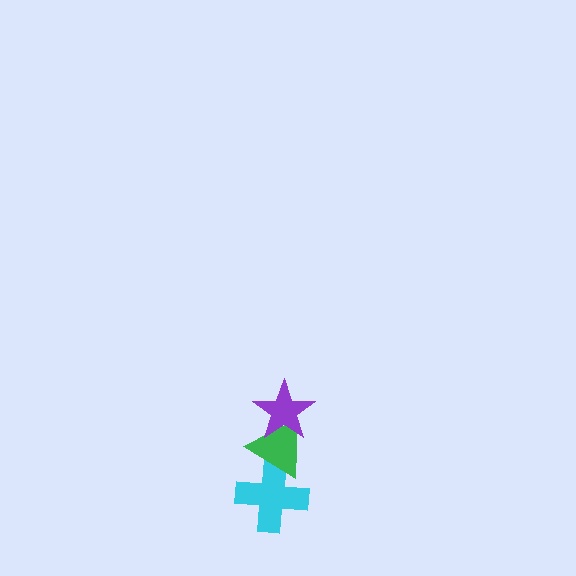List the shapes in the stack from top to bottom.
From top to bottom: the purple star, the green triangle, the cyan cross.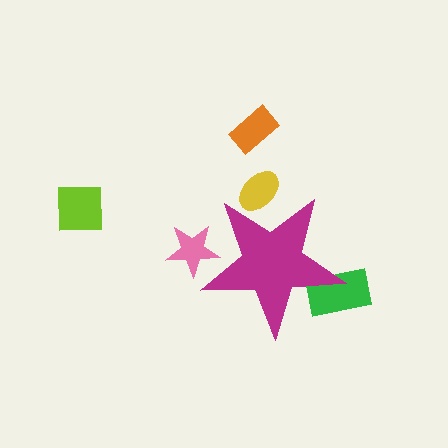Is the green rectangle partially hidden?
Yes, the green rectangle is partially hidden behind the magenta star.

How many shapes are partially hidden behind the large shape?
3 shapes are partially hidden.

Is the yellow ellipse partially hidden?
Yes, the yellow ellipse is partially hidden behind the magenta star.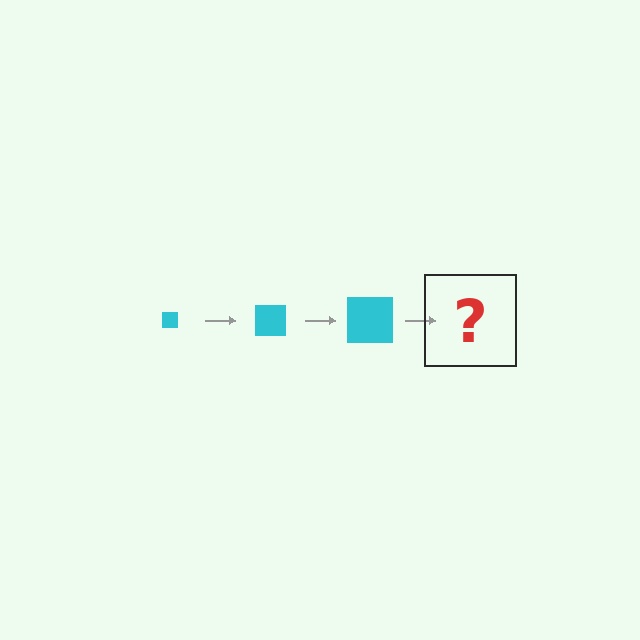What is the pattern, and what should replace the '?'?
The pattern is that the square gets progressively larger each step. The '?' should be a cyan square, larger than the previous one.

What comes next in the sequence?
The next element should be a cyan square, larger than the previous one.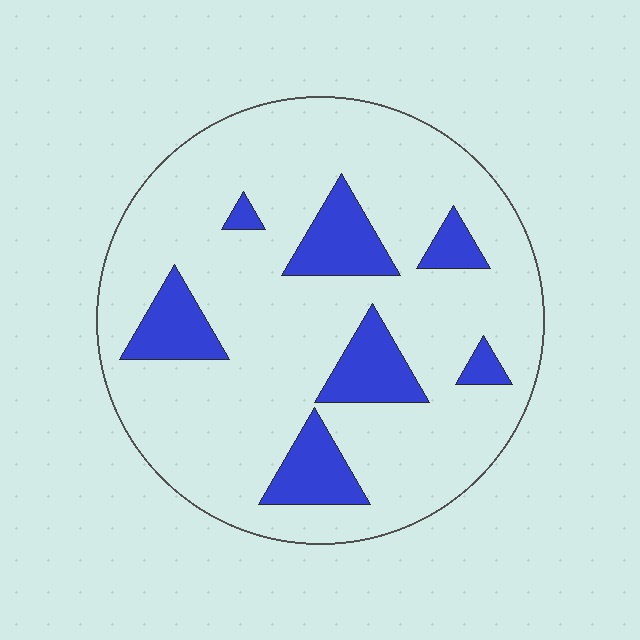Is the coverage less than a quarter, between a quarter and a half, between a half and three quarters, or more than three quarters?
Less than a quarter.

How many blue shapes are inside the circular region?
7.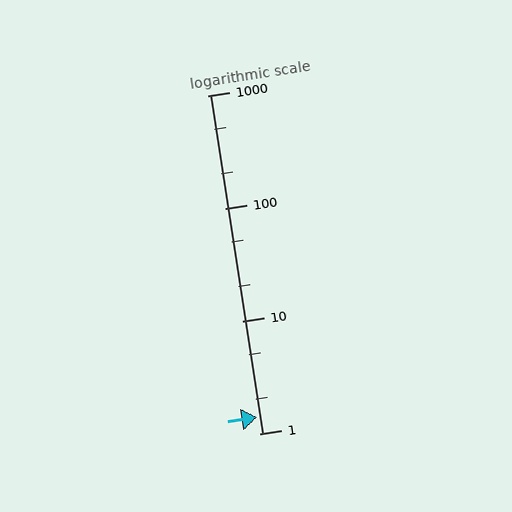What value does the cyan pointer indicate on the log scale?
The pointer indicates approximately 1.4.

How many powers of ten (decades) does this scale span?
The scale spans 3 decades, from 1 to 1000.